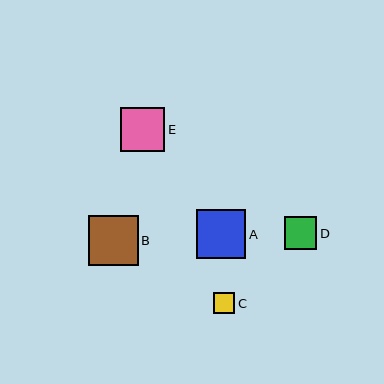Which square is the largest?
Square B is the largest with a size of approximately 50 pixels.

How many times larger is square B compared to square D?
Square B is approximately 1.5 times the size of square D.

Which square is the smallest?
Square C is the smallest with a size of approximately 22 pixels.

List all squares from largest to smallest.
From largest to smallest: B, A, E, D, C.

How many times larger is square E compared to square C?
Square E is approximately 2.1 times the size of square C.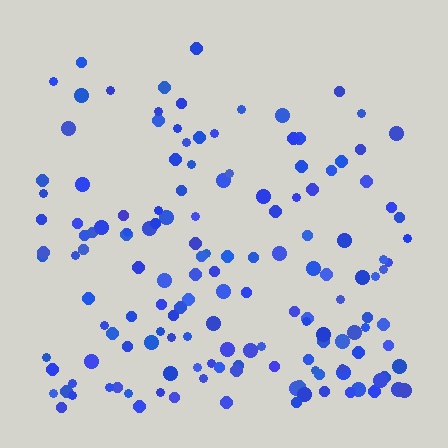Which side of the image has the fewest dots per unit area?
The top.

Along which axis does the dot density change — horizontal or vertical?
Vertical.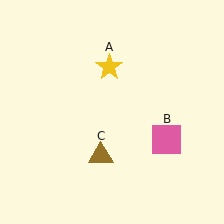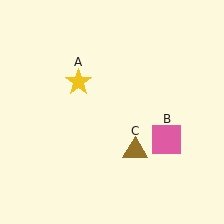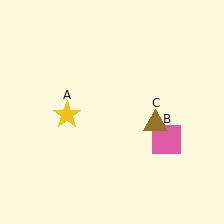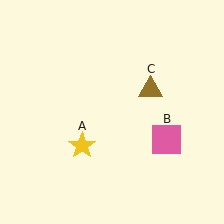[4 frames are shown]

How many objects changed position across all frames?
2 objects changed position: yellow star (object A), brown triangle (object C).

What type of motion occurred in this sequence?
The yellow star (object A), brown triangle (object C) rotated counterclockwise around the center of the scene.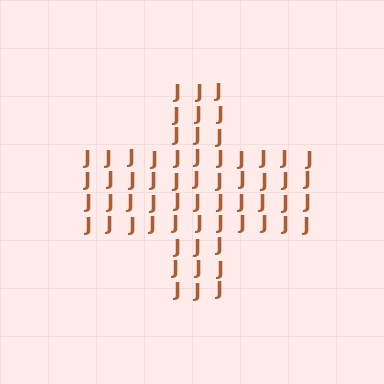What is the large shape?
The large shape is a cross.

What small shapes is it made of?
It is made of small letter J's.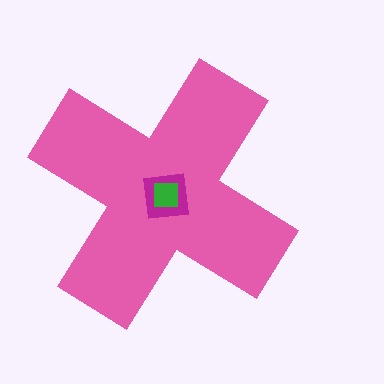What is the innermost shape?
The green square.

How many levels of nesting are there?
3.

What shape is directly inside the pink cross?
The magenta square.